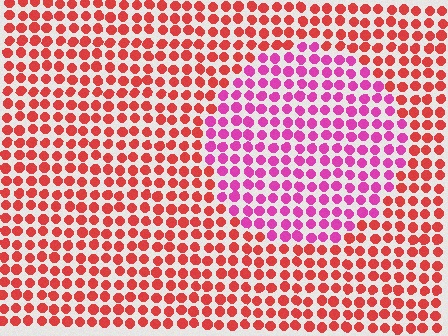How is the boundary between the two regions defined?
The boundary is defined purely by a slight shift in hue (about 43 degrees). Spacing, size, and orientation are identical on both sides.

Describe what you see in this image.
The image is filled with small red elements in a uniform arrangement. A circle-shaped region is visible where the elements are tinted to a slightly different hue, forming a subtle color boundary.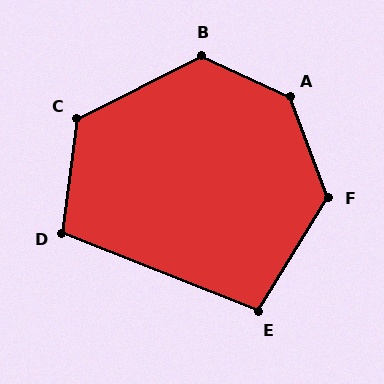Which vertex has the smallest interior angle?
E, at approximately 100 degrees.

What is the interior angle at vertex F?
Approximately 127 degrees (obtuse).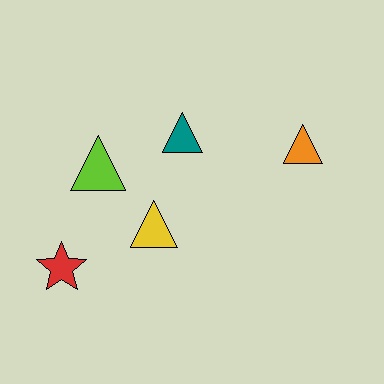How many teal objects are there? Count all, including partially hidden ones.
There is 1 teal object.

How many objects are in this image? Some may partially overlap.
There are 5 objects.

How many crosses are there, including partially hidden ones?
There are no crosses.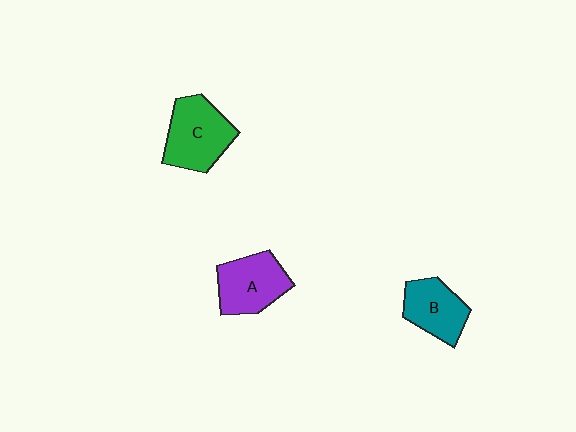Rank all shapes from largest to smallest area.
From largest to smallest: C (green), A (purple), B (teal).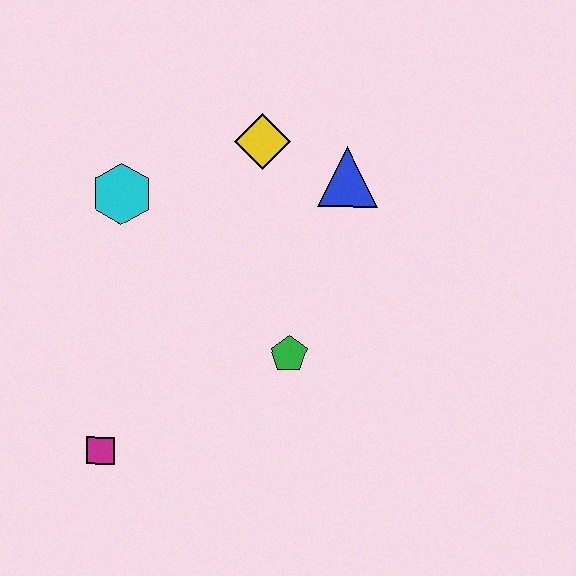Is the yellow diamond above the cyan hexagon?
Yes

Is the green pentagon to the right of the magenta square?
Yes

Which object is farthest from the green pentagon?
The cyan hexagon is farthest from the green pentagon.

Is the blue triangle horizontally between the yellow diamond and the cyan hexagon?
No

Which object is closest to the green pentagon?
The blue triangle is closest to the green pentagon.